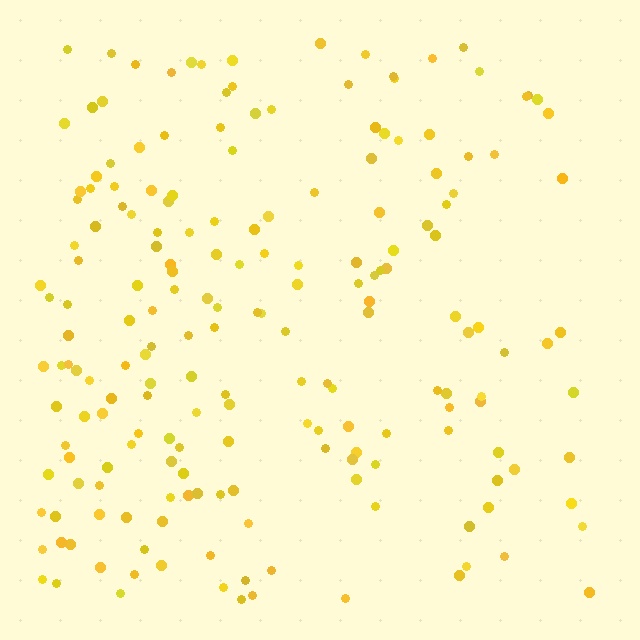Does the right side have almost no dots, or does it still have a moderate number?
Still a moderate number, just noticeably fewer than the left.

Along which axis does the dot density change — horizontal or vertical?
Horizontal.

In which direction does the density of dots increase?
From right to left, with the left side densest.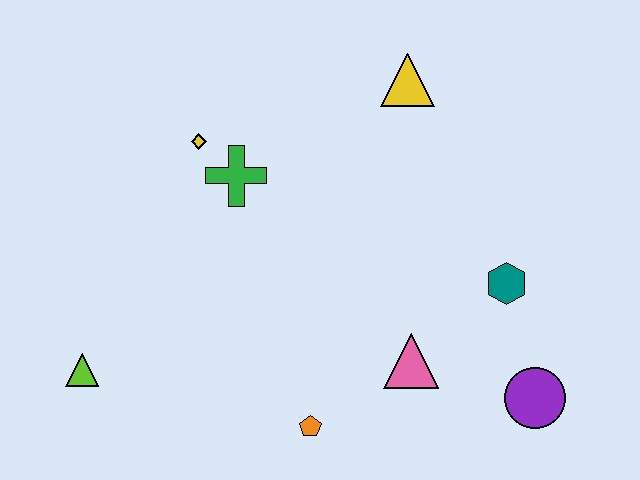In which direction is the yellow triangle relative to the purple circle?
The yellow triangle is above the purple circle.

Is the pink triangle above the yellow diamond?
No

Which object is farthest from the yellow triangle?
The lime triangle is farthest from the yellow triangle.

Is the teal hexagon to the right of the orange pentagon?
Yes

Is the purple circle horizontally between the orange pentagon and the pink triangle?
No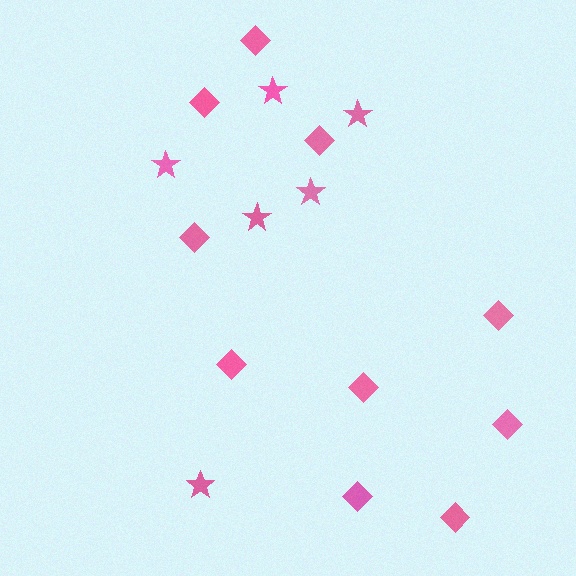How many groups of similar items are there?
There are 2 groups: one group of diamonds (10) and one group of stars (6).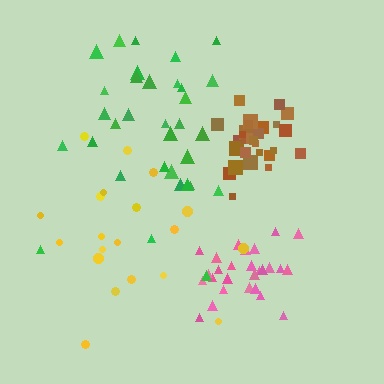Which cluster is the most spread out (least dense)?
Yellow.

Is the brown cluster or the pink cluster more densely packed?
Brown.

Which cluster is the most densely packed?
Brown.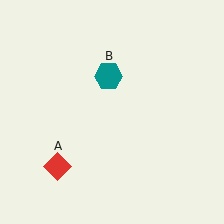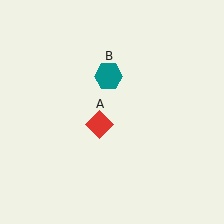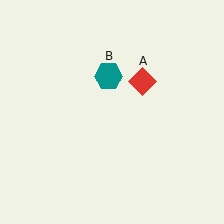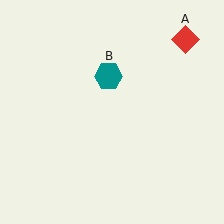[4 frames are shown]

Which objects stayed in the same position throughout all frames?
Teal hexagon (object B) remained stationary.